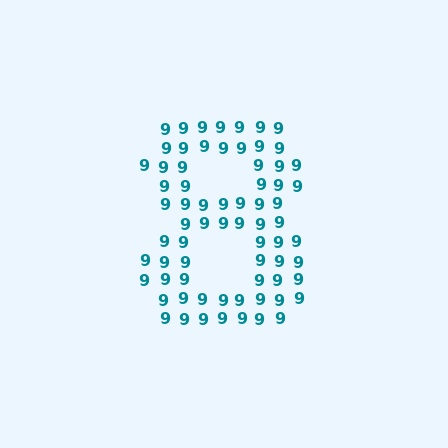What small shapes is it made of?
It is made of small digit 9's.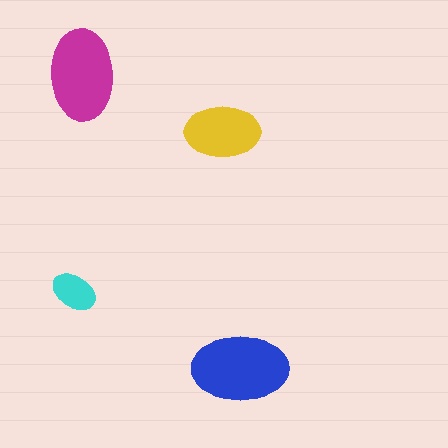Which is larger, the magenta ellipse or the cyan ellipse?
The magenta one.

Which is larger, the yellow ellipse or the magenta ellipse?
The magenta one.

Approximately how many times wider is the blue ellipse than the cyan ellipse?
About 2 times wider.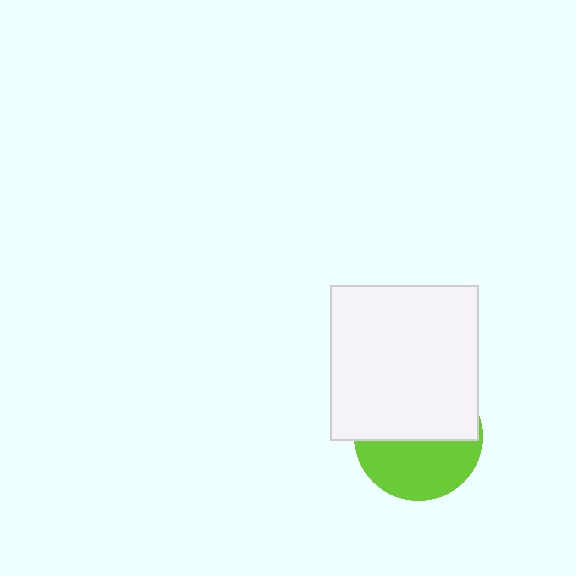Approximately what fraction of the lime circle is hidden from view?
Roughly 54% of the lime circle is hidden behind the white rectangle.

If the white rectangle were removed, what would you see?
You would see the complete lime circle.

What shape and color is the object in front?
The object in front is a white rectangle.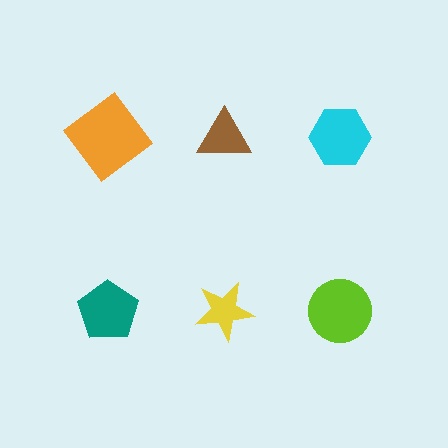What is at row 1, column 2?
A brown triangle.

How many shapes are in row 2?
3 shapes.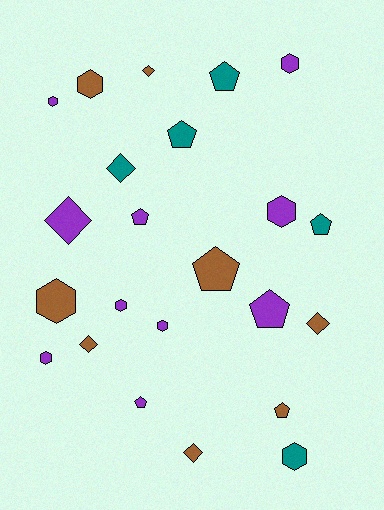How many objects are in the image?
There are 23 objects.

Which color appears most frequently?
Purple, with 10 objects.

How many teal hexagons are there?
There is 1 teal hexagon.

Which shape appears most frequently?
Hexagon, with 9 objects.